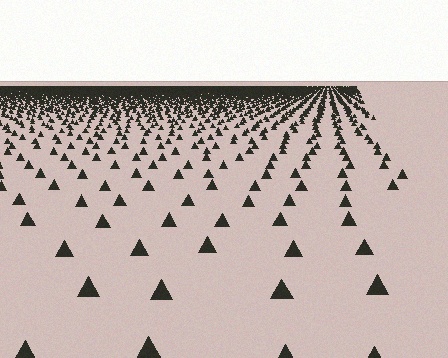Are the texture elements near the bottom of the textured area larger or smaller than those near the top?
Larger. Near the bottom, elements are closer to the viewer and appear at a bigger on-screen size.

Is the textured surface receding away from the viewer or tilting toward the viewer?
The surface is receding away from the viewer. Texture elements get smaller and denser toward the top.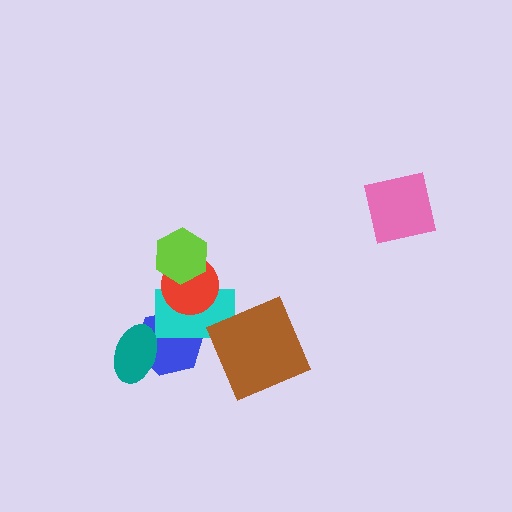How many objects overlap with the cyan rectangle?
3 objects overlap with the cyan rectangle.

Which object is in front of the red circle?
The lime hexagon is in front of the red circle.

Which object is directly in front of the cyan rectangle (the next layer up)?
The red circle is directly in front of the cyan rectangle.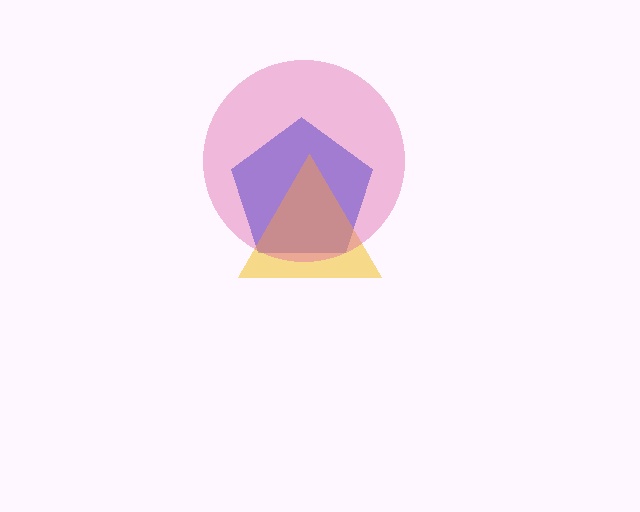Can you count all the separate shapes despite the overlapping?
Yes, there are 3 separate shapes.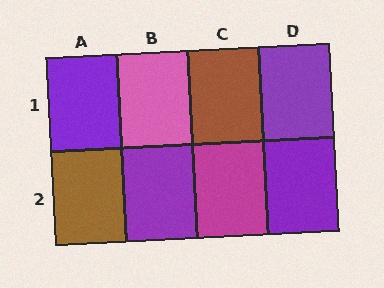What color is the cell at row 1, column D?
Purple.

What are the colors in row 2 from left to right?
Brown, purple, magenta, purple.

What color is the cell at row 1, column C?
Brown.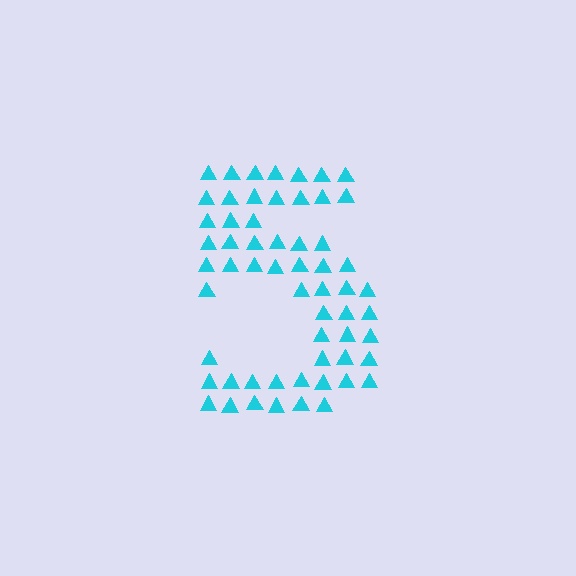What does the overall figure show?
The overall figure shows the digit 5.